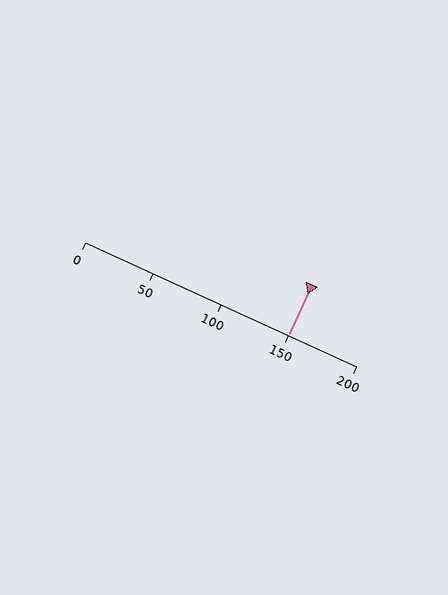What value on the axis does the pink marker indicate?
The marker indicates approximately 150.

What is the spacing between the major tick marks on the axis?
The major ticks are spaced 50 apart.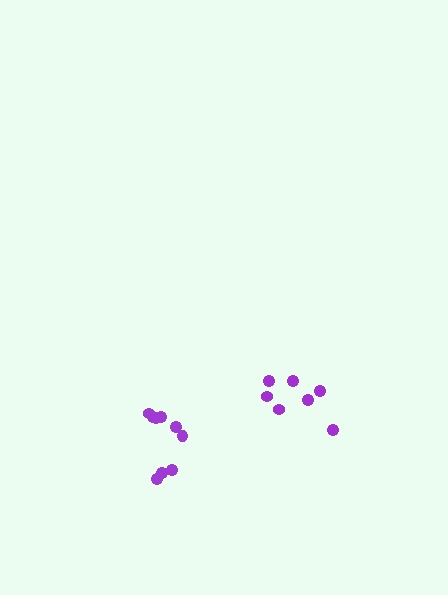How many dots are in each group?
Group 1: 9 dots, Group 2: 7 dots (16 total).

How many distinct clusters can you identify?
There are 2 distinct clusters.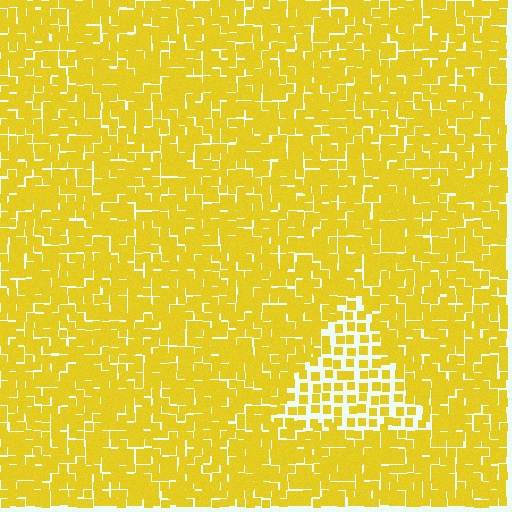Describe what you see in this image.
The image contains small yellow elements arranged at two different densities. A triangle-shaped region is visible where the elements are less densely packed than the surrounding area.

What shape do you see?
I see a triangle.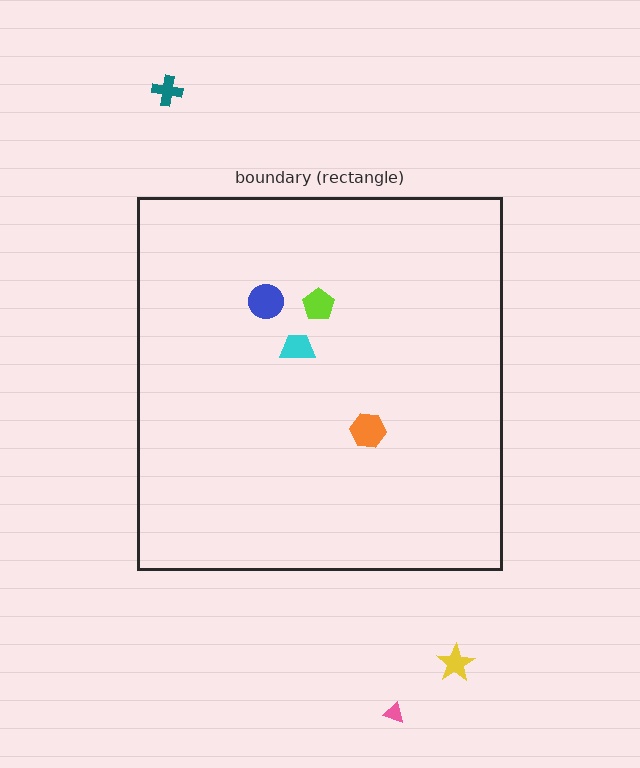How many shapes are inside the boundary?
4 inside, 3 outside.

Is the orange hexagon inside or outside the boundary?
Inside.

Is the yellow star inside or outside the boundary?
Outside.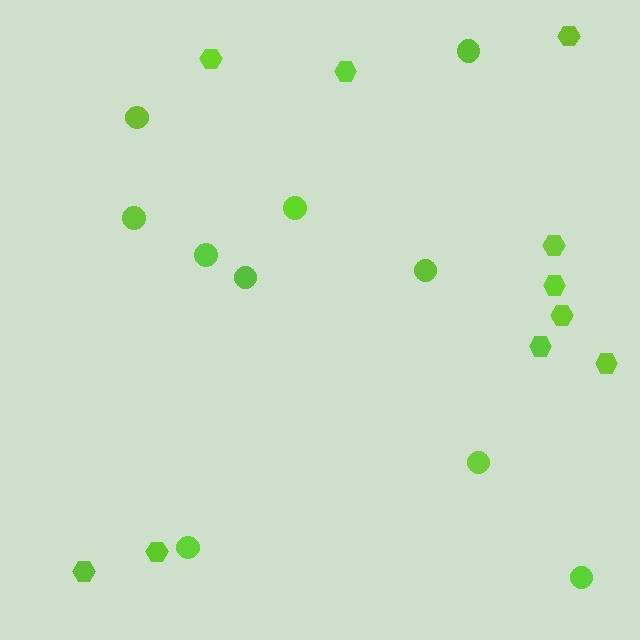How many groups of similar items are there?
There are 2 groups: one group of hexagons (10) and one group of circles (10).